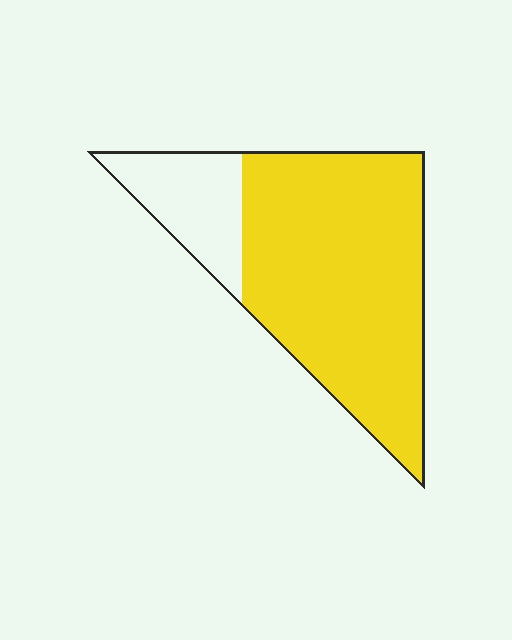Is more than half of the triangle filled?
Yes.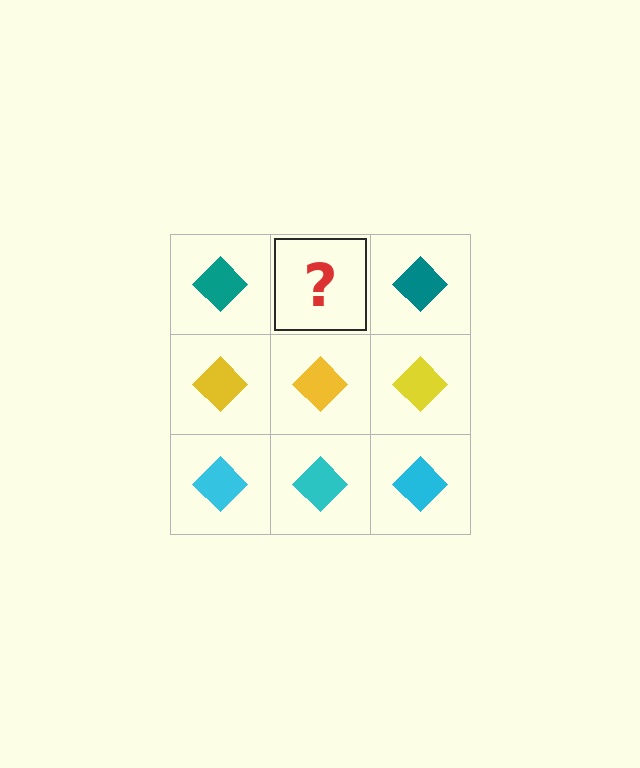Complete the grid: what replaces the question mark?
The question mark should be replaced with a teal diamond.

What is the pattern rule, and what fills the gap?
The rule is that each row has a consistent color. The gap should be filled with a teal diamond.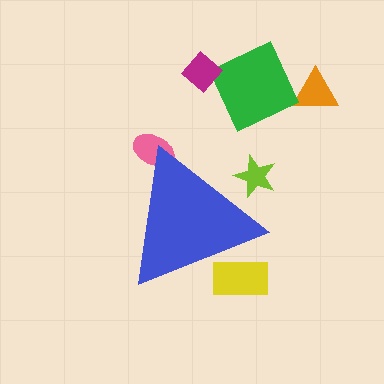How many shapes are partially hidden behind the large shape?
3 shapes are partially hidden.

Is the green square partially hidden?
No, the green square is fully visible.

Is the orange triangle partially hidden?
No, the orange triangle is fully visible.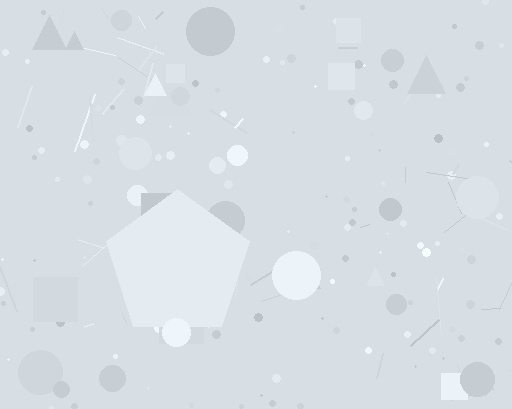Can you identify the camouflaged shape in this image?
The camouflaged shape is a pentagon.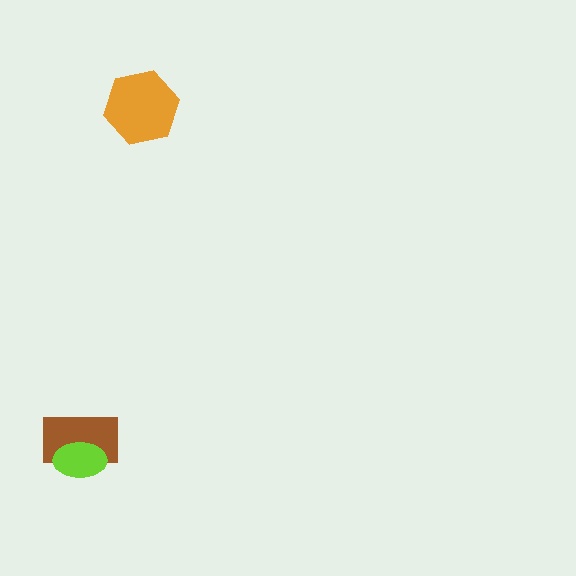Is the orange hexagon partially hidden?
No, no other shape covers it.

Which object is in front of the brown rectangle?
The lime ellipse is in front of the brown rectangle.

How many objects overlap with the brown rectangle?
1 object overlaps with the brown rectangle.